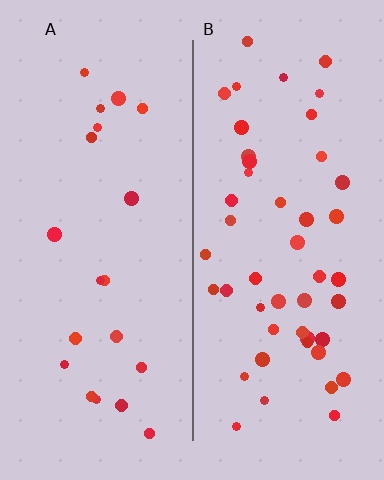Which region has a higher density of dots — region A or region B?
B (the right).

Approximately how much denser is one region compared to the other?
Approximately 2.4× — region B over region A.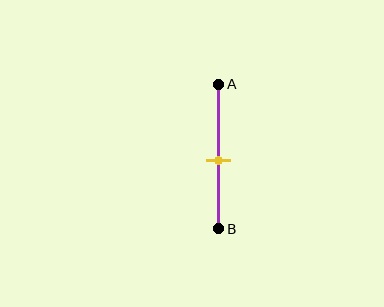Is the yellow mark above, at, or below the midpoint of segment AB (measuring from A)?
The yellow mark is below the midpoint of segment AB.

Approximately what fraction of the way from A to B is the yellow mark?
The yellow mark is approximately 55% of the way from A to B.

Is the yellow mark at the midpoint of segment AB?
No, the mark is at about 55% from A, not at the 50% midpoint.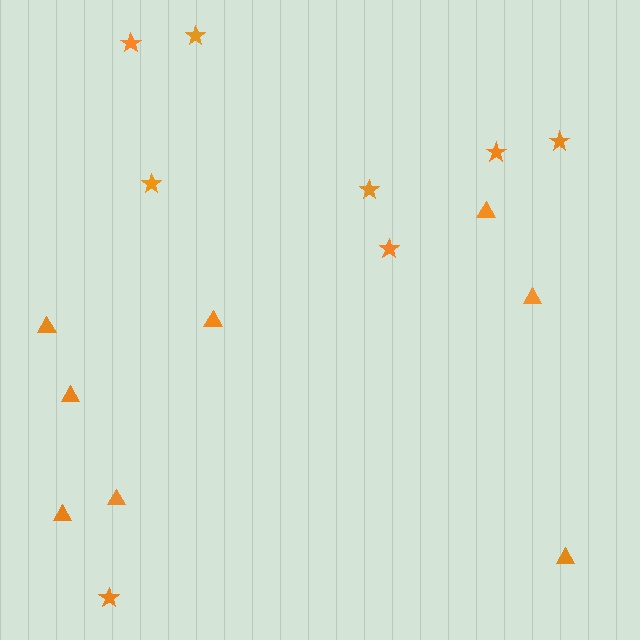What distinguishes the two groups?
There are 2 groups: one group of stars (8) and one group of triangles (8).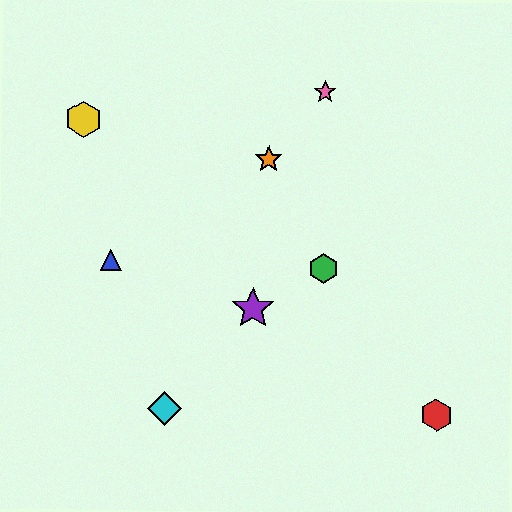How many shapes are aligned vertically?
2 shapes (the green hexagon, the pink star) are aligned vertically.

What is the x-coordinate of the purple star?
The purple star is at x≈253.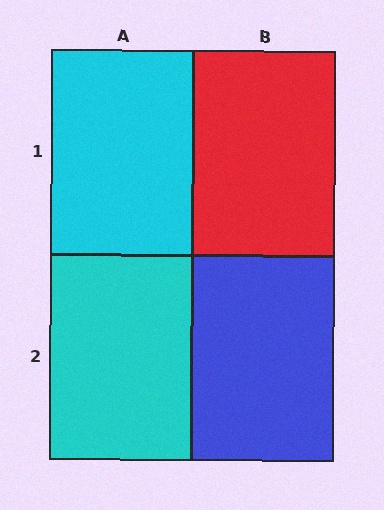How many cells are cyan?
2 cells are cyan.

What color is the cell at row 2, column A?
Cyan.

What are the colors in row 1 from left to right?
Cyan, red.